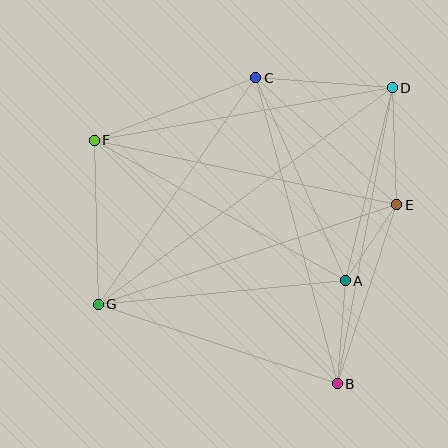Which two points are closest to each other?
Points A and E are closest to each other.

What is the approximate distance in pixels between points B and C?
The distance between B and C is approximately 317 pixels.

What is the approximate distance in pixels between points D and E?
The distance between D and E is approximately 117 pixels.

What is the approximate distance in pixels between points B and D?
The distance between B and D is approximately 301 pixels.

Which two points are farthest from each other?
Points D and G are farthest from each other.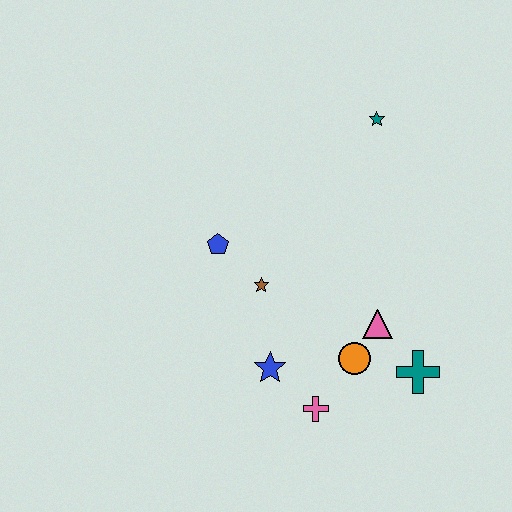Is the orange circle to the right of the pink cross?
Yes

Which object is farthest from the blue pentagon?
The teal cross is farthest from the blue pentagon.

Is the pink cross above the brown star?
No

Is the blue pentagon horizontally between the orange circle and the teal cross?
No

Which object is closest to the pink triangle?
The orange circle is closest to the pink triangle.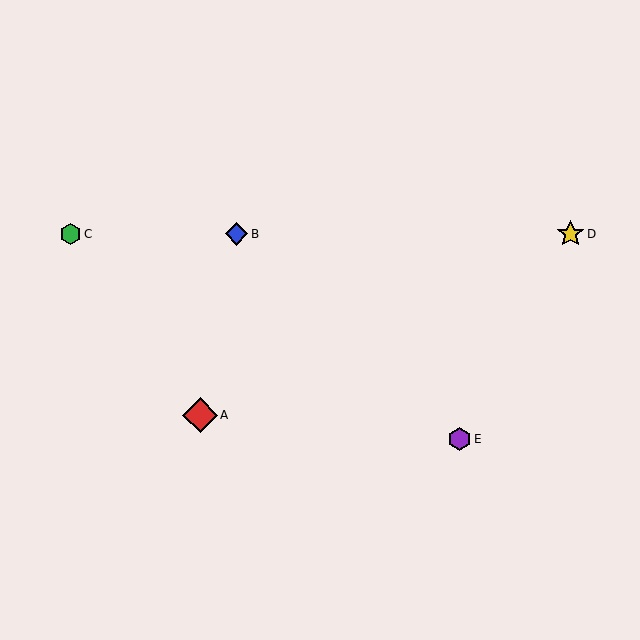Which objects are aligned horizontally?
Objects B, C, D are aligned horizontally.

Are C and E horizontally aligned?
No, C is at y≈234 and E is at y≈439.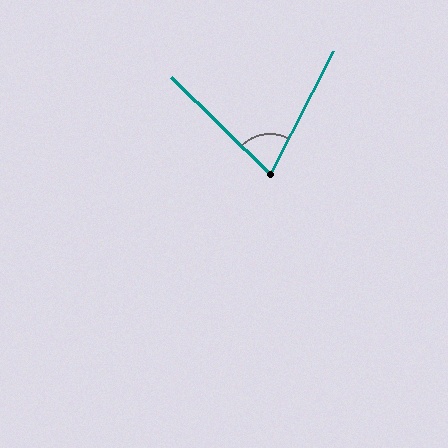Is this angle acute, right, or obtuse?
It is acute.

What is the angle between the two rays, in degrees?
Approximately 73 degrees.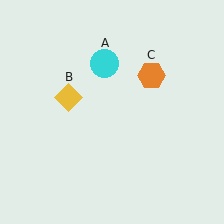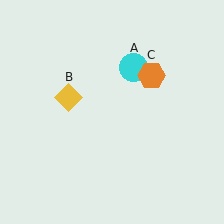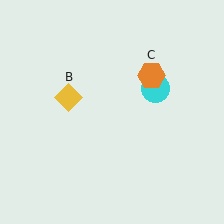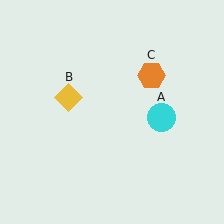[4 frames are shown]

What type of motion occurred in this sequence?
The cyan circle (object A) rotated clockwise around the center of the scene.